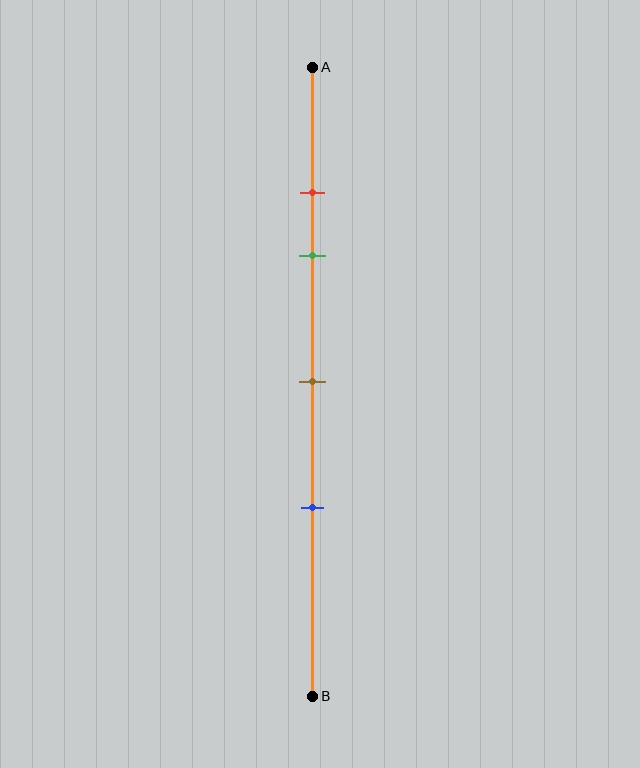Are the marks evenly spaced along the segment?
No, the marks are not evenly spaced.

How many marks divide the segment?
There are 4 marks dividing the segment.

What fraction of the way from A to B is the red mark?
The red mark is approximately 20% (0.2) of the way from A to B.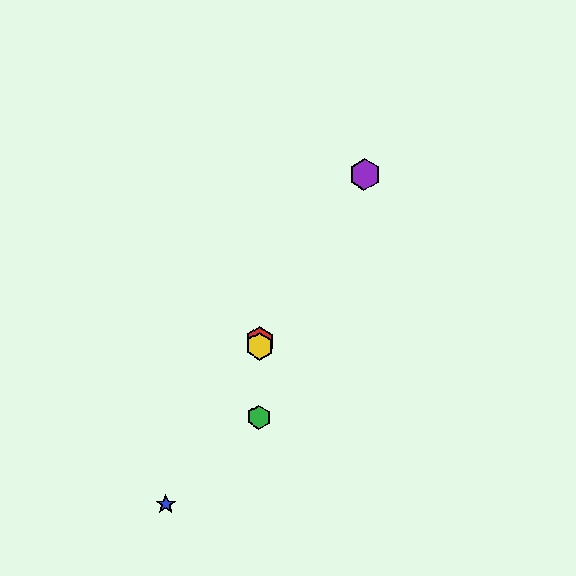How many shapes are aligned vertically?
3 shapes (the red hexagon, the green hexagon, the yellow hexagon) are aligned vertically.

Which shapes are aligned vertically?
The red hexagon, the green hexagon, the yellow hexagon are aligned vertically.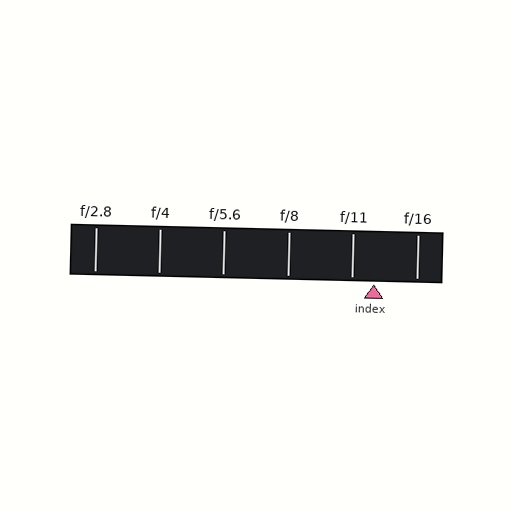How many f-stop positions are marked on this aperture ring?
There are 6 f-stop positions marked.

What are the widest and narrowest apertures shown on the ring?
The widest aperture shown is f/2.8 and the narrowest is f/16.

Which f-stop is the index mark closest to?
The index mark is closest to f/11.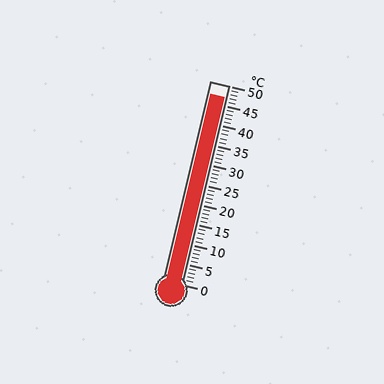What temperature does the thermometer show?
The thermometer shows approximately 47°C.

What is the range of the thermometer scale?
The thermometer scale ranges from 0°C to 50°C.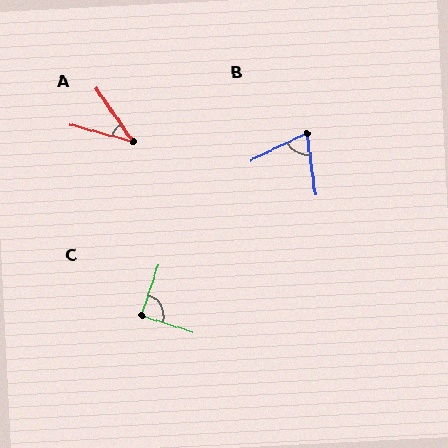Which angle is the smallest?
A, at approximately 39 degrees.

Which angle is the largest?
C, at approximately 89 degrees.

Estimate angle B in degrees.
Approximately 72 degrees.